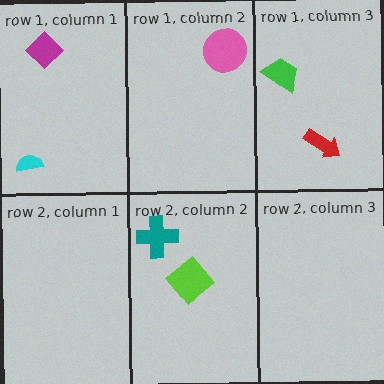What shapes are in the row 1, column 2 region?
The pink circle.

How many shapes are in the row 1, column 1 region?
2.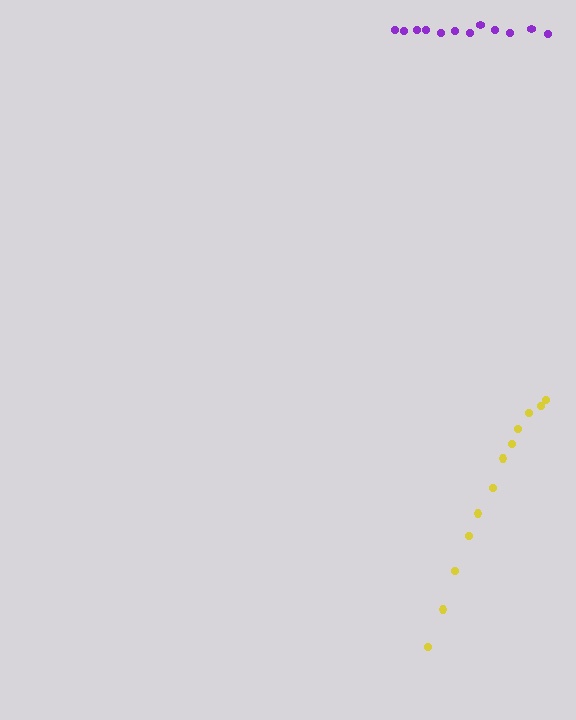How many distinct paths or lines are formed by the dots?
There are 2 distinct paths.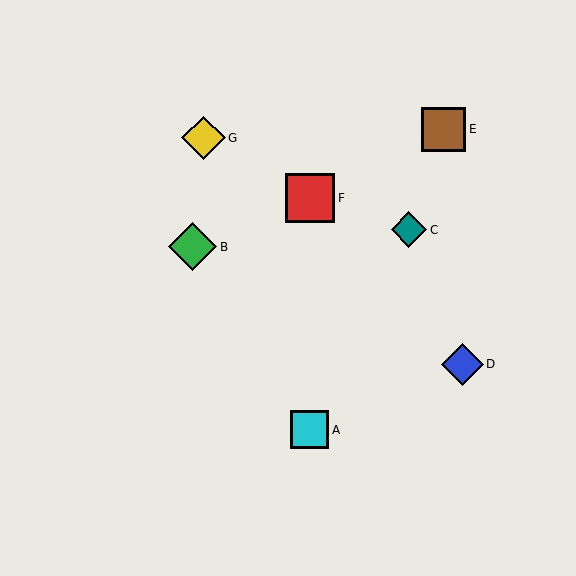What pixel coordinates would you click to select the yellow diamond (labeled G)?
Click at (204, 138) to select the yellow diamond G.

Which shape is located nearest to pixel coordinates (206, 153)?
The yellow diamond (labeled G) at (204, 138) is nearest to that location.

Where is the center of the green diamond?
The center of the green diamond is at (193, 247).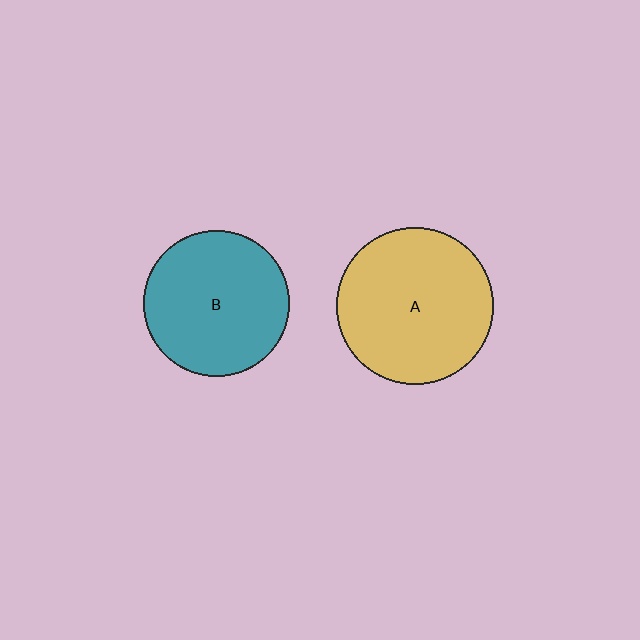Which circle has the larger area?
Circle A (yellow).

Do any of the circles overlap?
No, none of the circles overlap.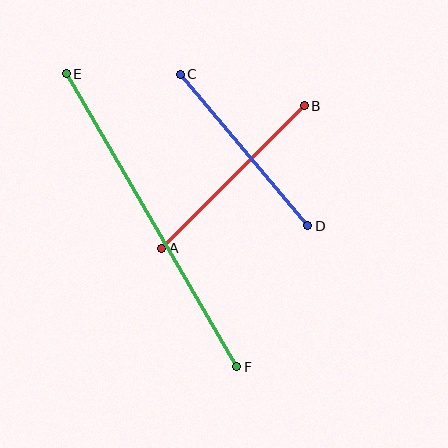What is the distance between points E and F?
The distance is approximately 339 pixels.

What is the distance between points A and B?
The distance is approximately 201 pixels.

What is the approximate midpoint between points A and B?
The midpoint is at approximately (233, 177) pixels.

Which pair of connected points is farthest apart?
Points E and F are farthest apart.